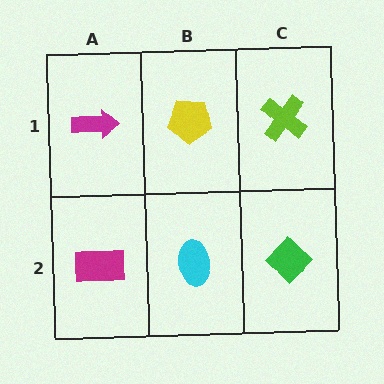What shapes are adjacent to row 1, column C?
A green diamond (row 2, column C), a yellow pentagon (row 1, column B).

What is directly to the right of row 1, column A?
A yellow pentagon.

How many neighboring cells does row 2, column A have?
2.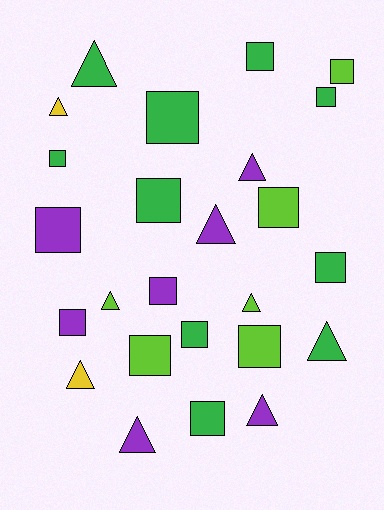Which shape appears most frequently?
Square, with 15 objects.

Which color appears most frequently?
Green, with 10 objects.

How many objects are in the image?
There are 25 objects.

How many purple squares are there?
There are 3 purple squares.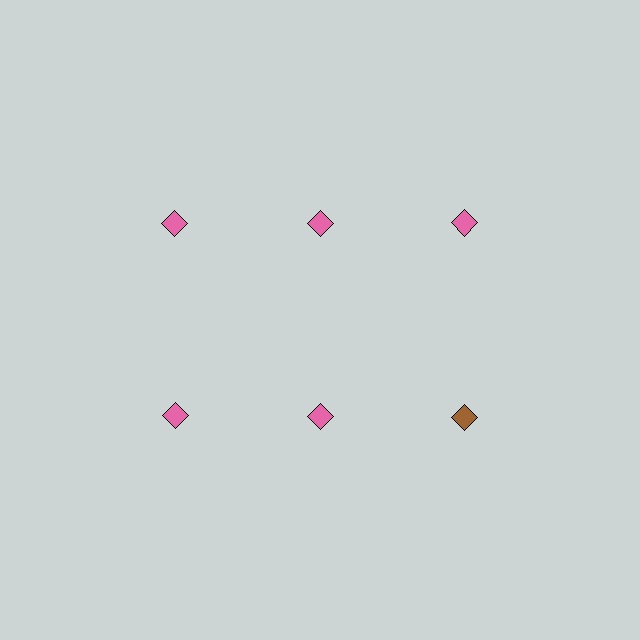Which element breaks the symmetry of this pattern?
The brown diamond in the second row, center column breaks the symmetry. All other shapes are pink diamonds.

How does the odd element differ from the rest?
It has a different color: brown instead of pink.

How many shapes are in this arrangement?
There are 6 shapes arranged in a grid pattern.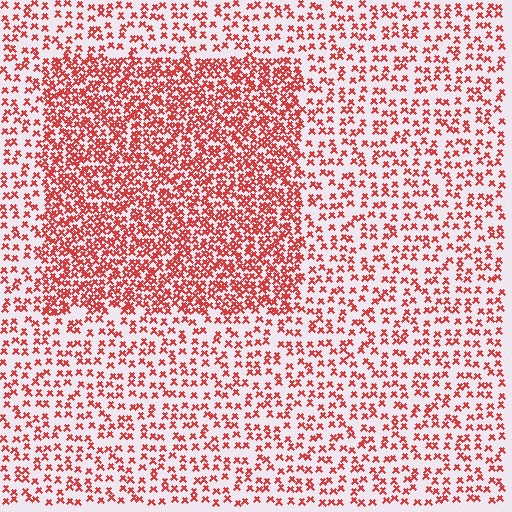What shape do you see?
I see a rectangle.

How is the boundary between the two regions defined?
The boundary is defined by a change in element density (approximately 2.2x ratio). All elements are the same color, size, and shape.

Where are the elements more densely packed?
The elements are more densely packed inside the rectangle boundary.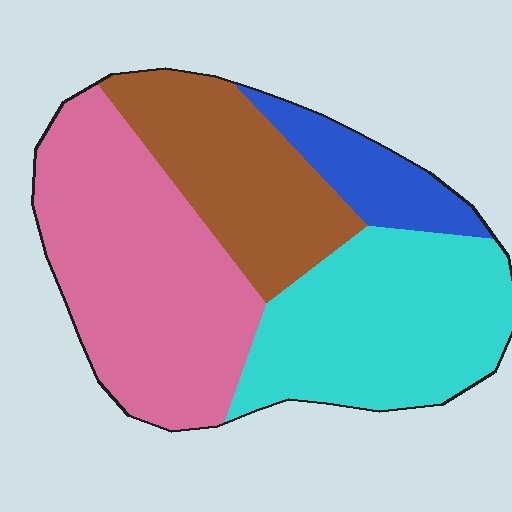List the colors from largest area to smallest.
From largest to smallest: pink, cyan, brown, blue.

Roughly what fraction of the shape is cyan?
Cyan covers 30% of the shape.